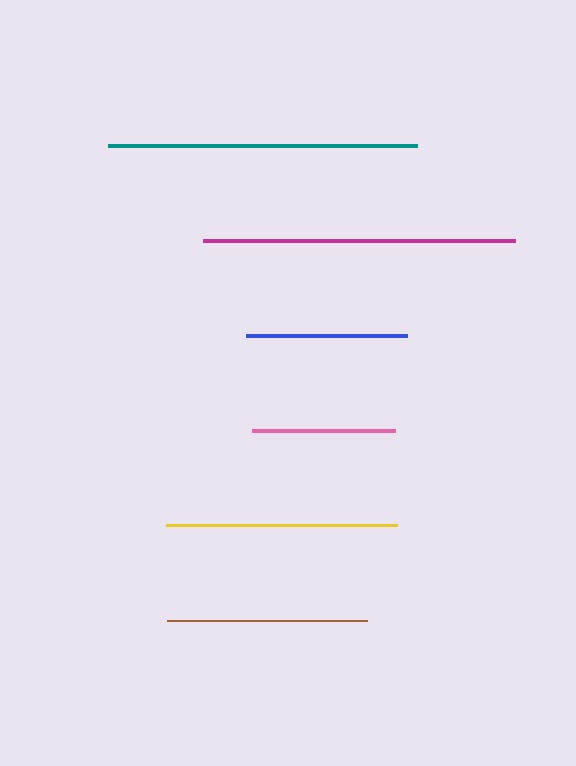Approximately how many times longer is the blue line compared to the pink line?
The blue line is approximately 1.1 times the length of the pink line.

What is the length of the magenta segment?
The magenta segment is approximately 311 pixels long.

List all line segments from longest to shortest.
From longest to shortest: magenta, teal, yellow, brown, blue, pink.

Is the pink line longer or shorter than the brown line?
The brown line is longer than the pink line.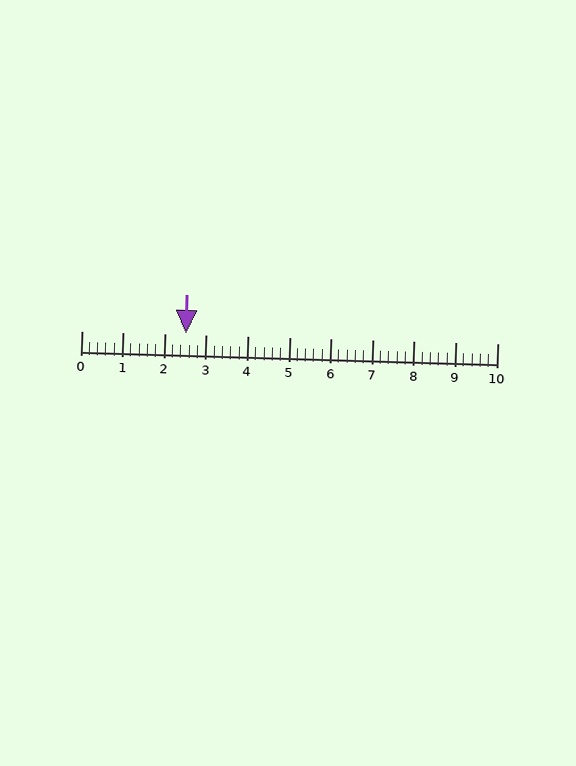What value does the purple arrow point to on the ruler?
The purple arrow points to approximately 2.5.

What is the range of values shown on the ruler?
The ruler shows values from 0 to 10.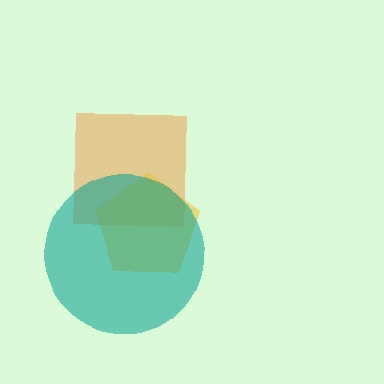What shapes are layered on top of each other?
The layered shapes are: an orange square, a yellow pentagon, a teal circle.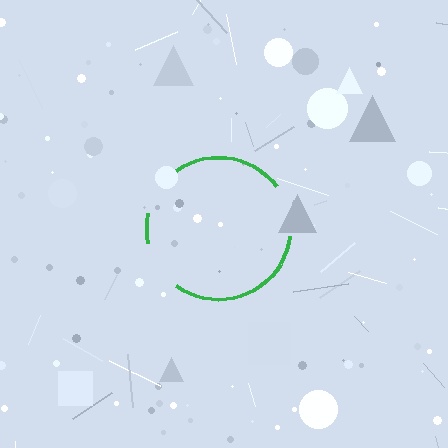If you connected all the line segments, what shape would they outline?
They would outline a circle.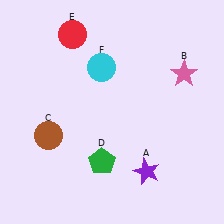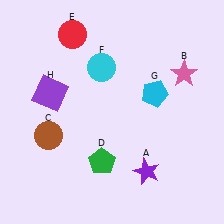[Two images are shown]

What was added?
A cyan pentagon (G), a purple square (H) were added in Image 2.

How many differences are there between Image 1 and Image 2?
There are 2 differences between the two images.